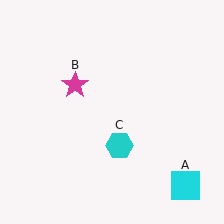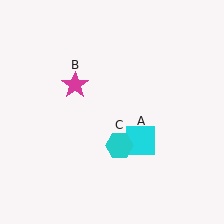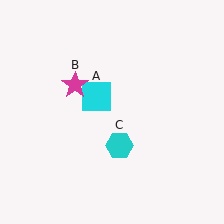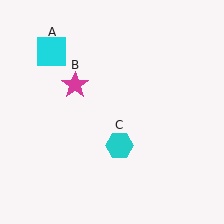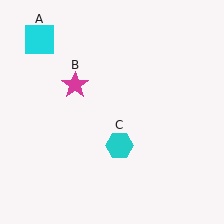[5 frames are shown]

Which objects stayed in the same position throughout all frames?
Magenta star (object B) and cyan hexagon (object C) remained stationary.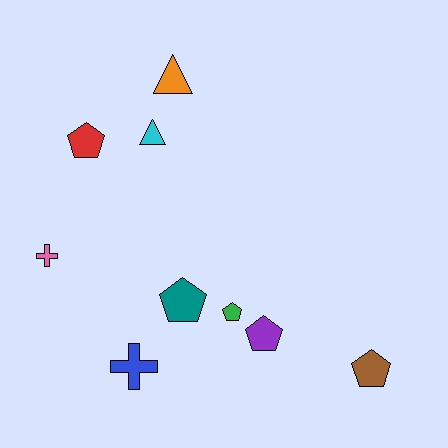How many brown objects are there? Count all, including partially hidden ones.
There is 1 brown object.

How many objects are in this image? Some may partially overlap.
There are 9 objects.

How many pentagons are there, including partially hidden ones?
There are 5 pentagons.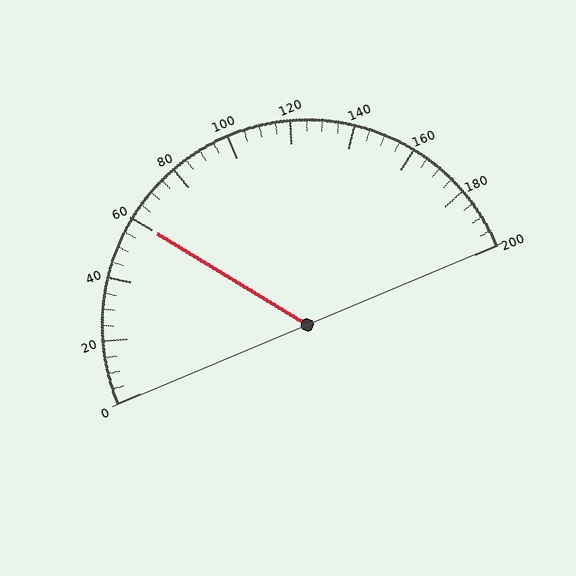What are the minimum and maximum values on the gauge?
The gauge ranges from 0 to 200.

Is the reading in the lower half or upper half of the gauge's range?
The reading is in the lower half of the range (0 to 200).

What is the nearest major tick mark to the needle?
The nearest major tick mark is 60.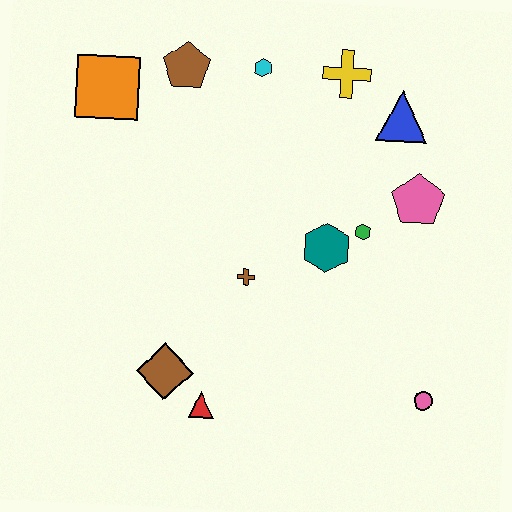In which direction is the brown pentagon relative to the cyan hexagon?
The brown pentagon is to the left of the cyan hexagon.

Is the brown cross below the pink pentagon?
Yes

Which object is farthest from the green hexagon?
The orange square is farthest from the green hexagon.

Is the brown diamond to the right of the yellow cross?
No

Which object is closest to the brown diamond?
The red triangle is closest to the brown diamond.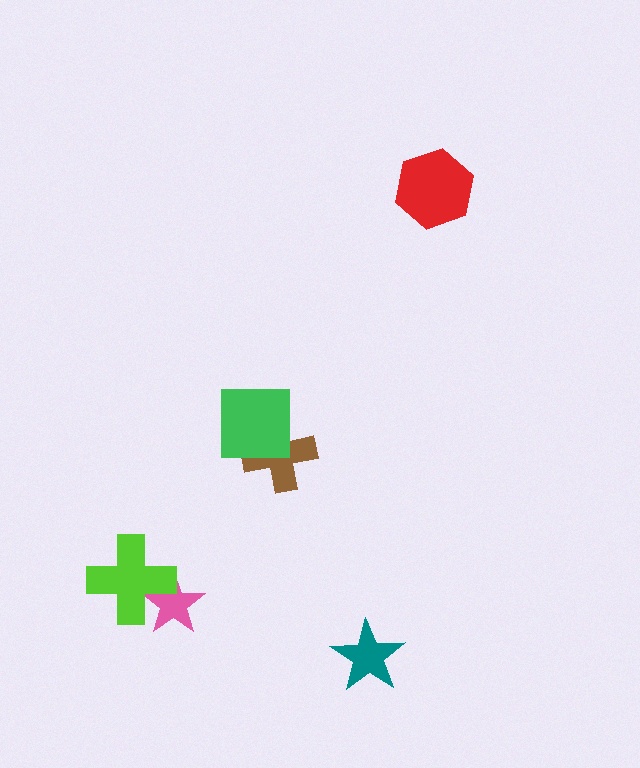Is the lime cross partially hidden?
No, no other shape covers it.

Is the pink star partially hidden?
Yes, it is partially covered by another shape.